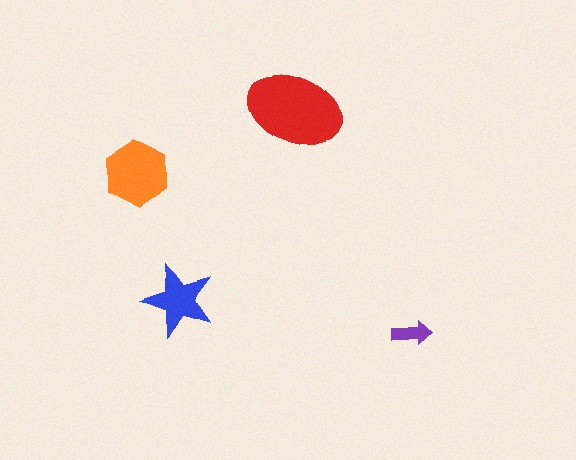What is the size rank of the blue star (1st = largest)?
3rd.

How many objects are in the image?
There are 4 objects in the image.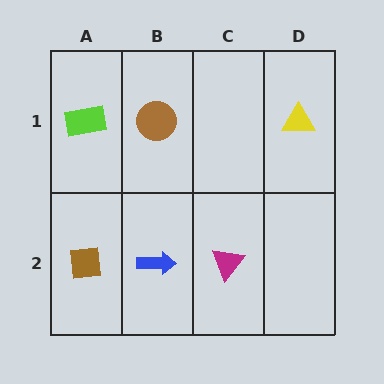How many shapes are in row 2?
3 shapes.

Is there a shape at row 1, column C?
No, that cell is empty.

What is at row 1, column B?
A brown circle.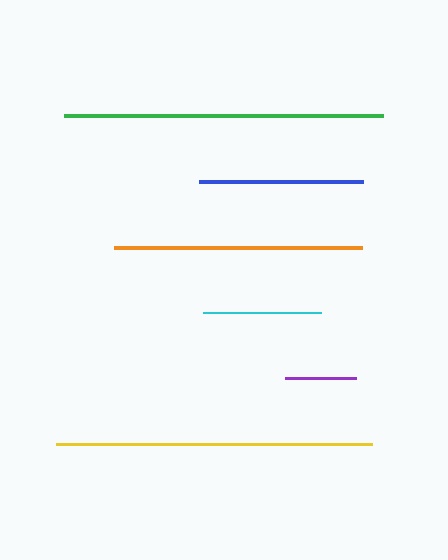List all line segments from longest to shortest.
From longest to shortest: green, yellow, orange, blue, cyan, purple.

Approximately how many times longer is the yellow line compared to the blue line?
The yellow line is approximately 1.9 times the length of the blue line.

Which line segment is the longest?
The green line is the longest at approximately 319 pixels.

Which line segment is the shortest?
The purple line is the shortest at approximately 71 pixels.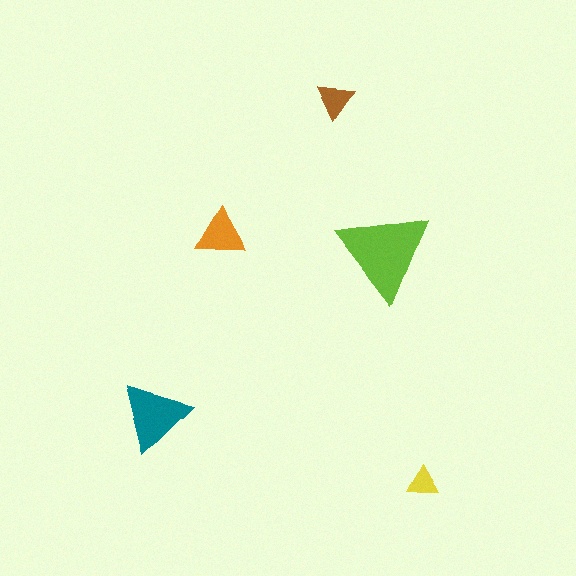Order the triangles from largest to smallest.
the lime one, the teal one, the orange one, the brown one, the yellow one.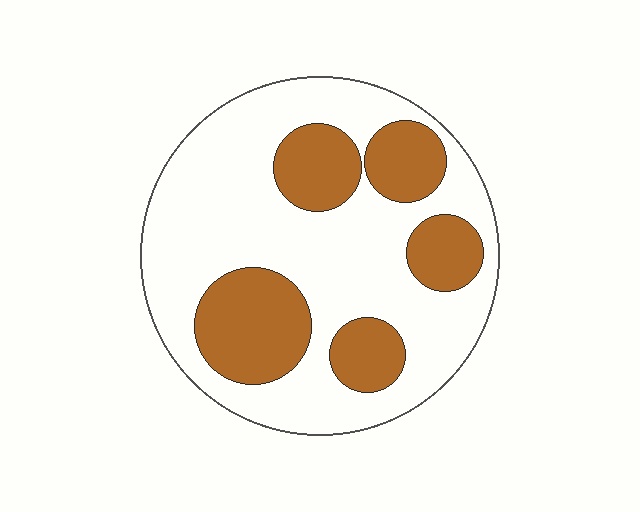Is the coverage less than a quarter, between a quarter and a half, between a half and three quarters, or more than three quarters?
Between a quarter and a half.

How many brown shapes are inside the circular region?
5.